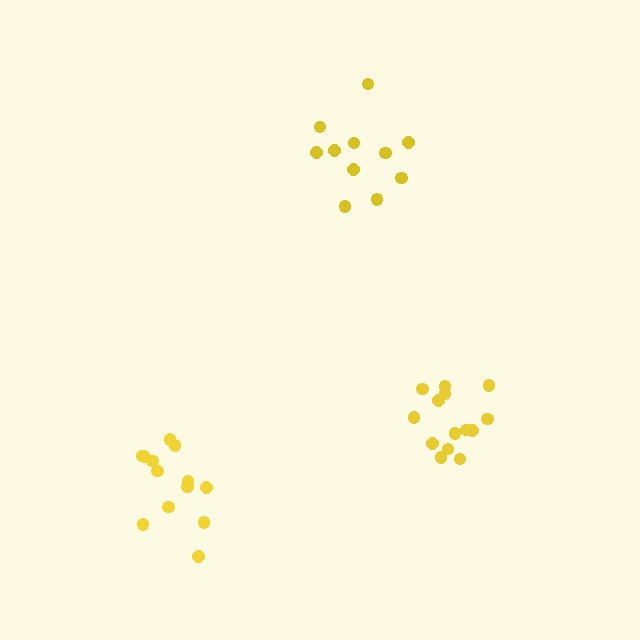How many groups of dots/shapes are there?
There are 3 groups.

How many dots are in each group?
Group 1: 13 dots, Group 2: 14 dots, Group 3: 11 dots (38 total).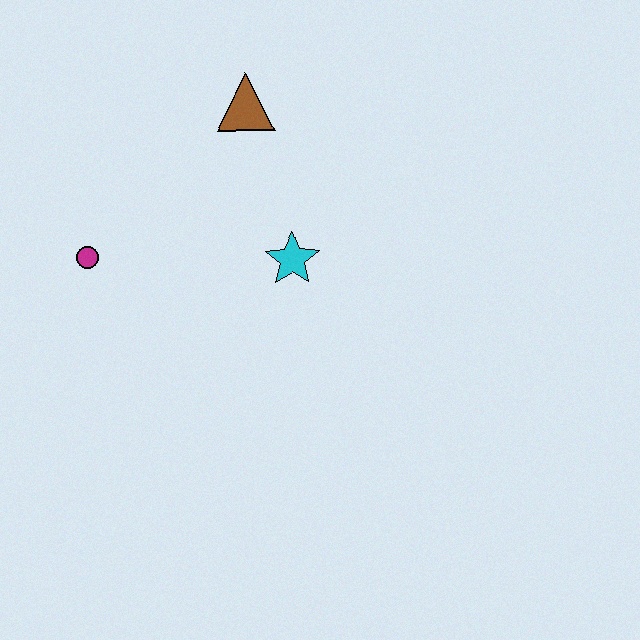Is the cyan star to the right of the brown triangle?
Yes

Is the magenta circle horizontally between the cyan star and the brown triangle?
No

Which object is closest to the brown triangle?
The cyan star is closest to the brown triangle.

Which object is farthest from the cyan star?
The magenta circle is farthest from the cyan star.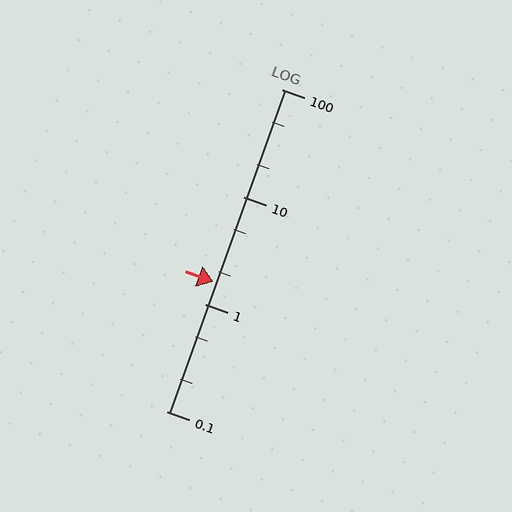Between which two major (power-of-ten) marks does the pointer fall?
The pointer is between 1 and 10.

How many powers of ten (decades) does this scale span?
The scale spans 3 decades, from 0.1 to 100.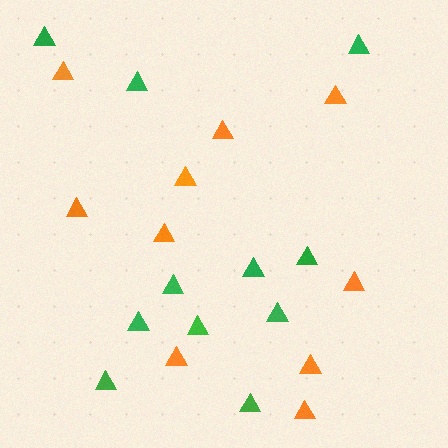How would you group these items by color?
There are 2 groups: one group of orange triangles (10) and one group of green triangles (11).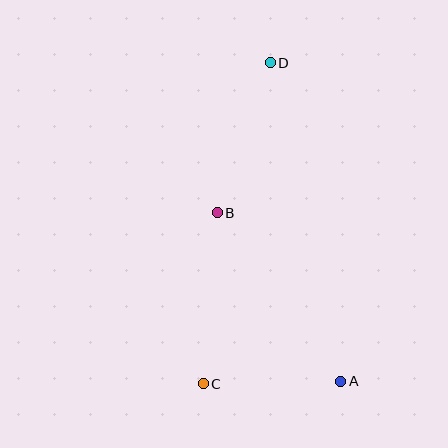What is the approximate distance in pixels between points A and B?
The distance between A and B is approximately 209 pixels.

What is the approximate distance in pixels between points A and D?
The distance between A and D is approximately 326 pixels.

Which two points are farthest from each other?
Points C and D are farthest from each other.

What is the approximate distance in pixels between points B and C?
The distance between B and C is approximately 172 pixels.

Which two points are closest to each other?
Points A and C are closest to each other.